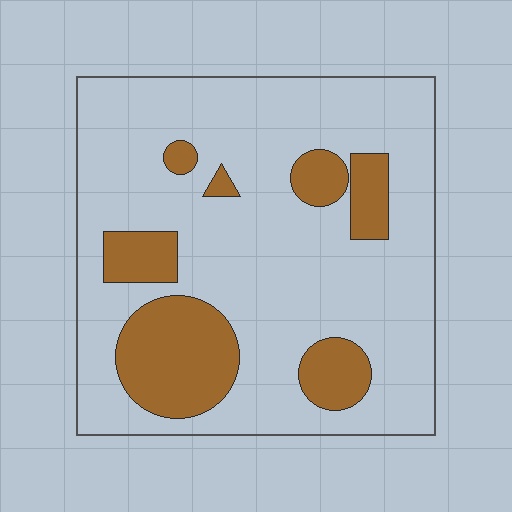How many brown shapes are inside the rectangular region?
7.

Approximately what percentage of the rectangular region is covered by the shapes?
Approximately 20%.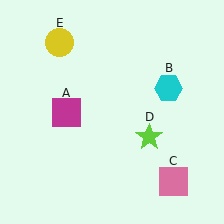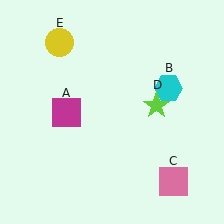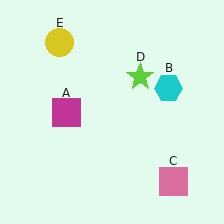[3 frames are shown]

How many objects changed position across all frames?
1 object changed position: lime star (object D).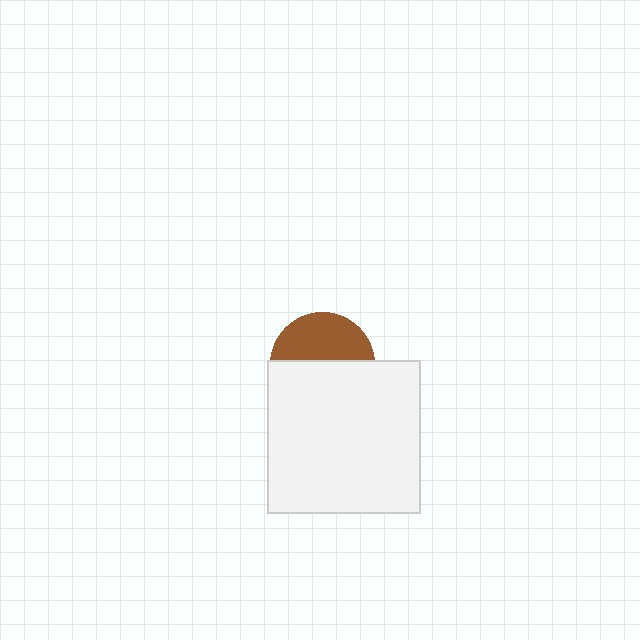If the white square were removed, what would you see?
You would see the complete brown circle.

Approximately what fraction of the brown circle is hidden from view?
Roughly 56% of the brown circle is hidden behind the white square.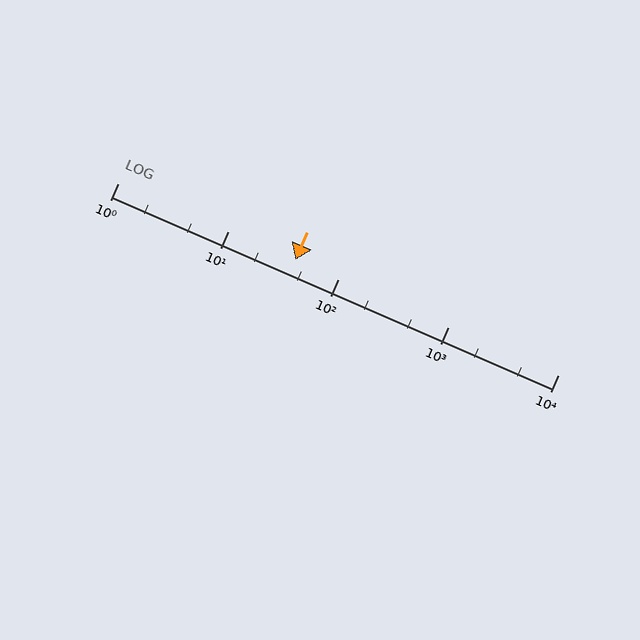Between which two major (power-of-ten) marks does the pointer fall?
The pointer is between 10 and 100.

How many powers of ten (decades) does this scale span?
The scale spans 4 decades, from 1 to 10000.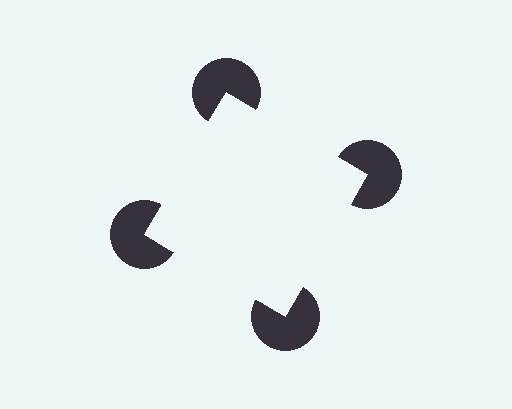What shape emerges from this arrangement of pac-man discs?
An illusory square — its edges are inferred from the aligned wedge cuts in the pac-man discs, not physically drawn.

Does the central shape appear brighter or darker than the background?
It typically appears slightly brighter than the background, even though no actual brightness change is drawn.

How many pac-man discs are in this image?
There are 4 — one at each vertex of the illusory square.